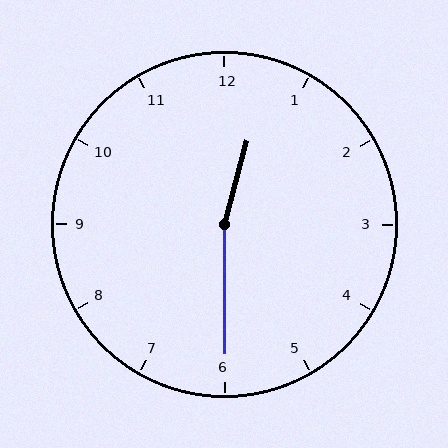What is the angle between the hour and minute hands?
Approximately 165 degrees.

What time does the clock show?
12:30.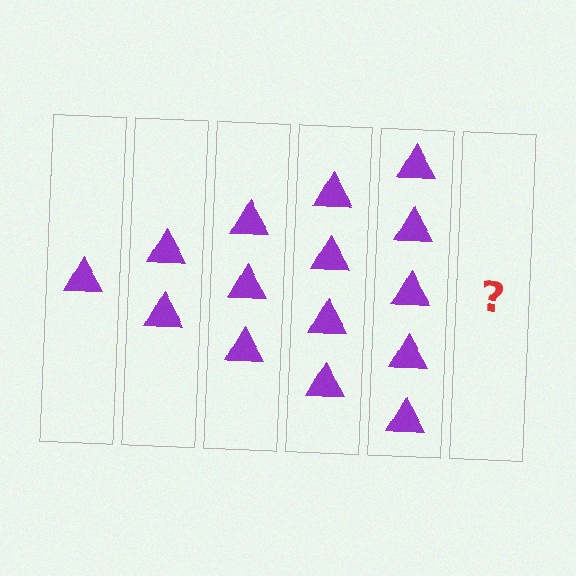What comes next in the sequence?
The next element should be 6 triangles.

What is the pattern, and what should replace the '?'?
The pattern is that each step adds one more triangle. The '?' should be 6 triangles.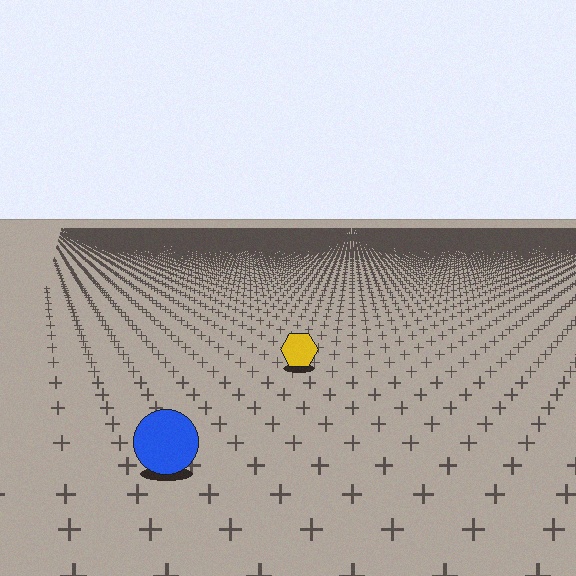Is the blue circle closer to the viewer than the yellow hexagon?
Yes. The blue circle is closer — you can tell from the texture gradient: the ground texture is coarser near it.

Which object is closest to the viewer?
The blue circle is closest. The texture marks near it are larger and more spread out.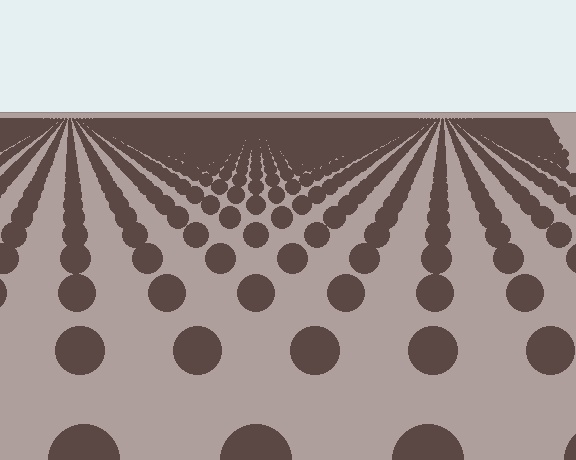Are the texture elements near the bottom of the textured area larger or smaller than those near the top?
Larger. Near the bottom, elements are closer to the viewer and appear at a bigger on-screen size.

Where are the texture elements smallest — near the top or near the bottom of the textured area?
Near the top.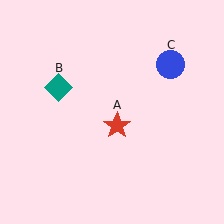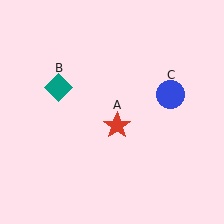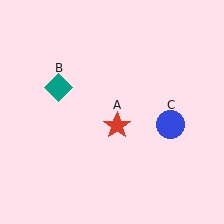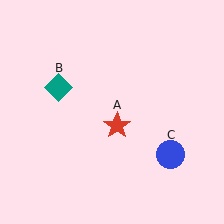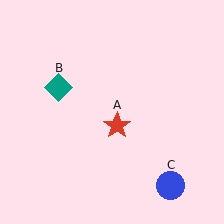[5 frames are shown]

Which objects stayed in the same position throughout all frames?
Red star (object A) and teal diamond (object B) remained stationary.